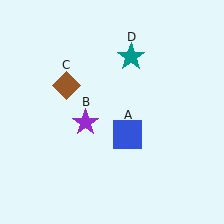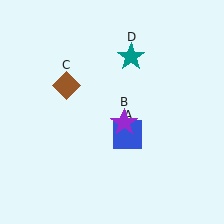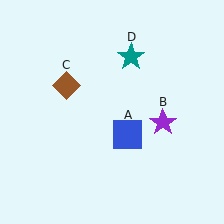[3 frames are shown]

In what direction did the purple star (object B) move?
The purple star (object B) moved right.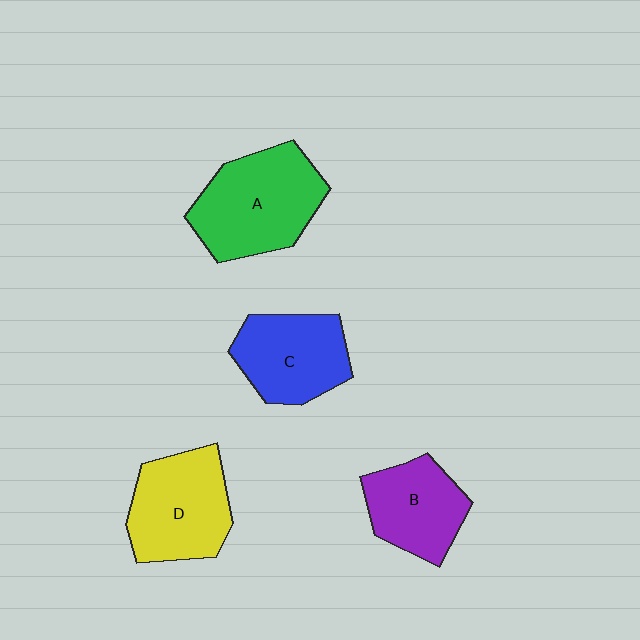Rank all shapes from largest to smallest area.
From largest to smallest: A (green), D (yellow), C (blue), B (purple).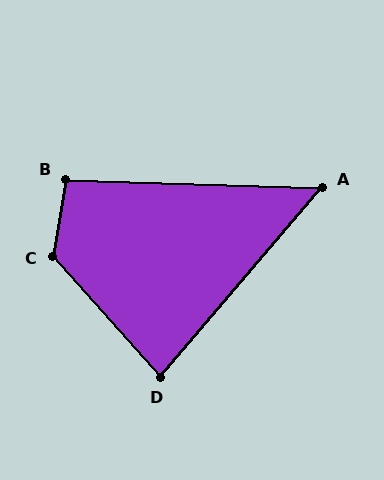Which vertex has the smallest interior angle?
A, at approximately 51 degrees.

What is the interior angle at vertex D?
Approximately 82 degrees (acute).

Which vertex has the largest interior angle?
C, at approximately 129 degrees.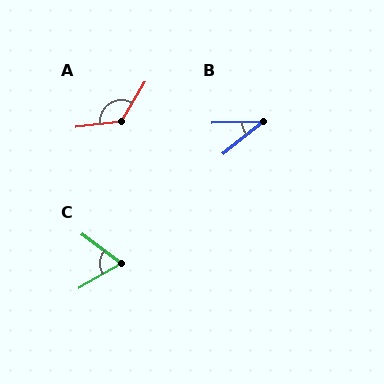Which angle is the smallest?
B, at approximately 36 degrees.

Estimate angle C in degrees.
Approximately 67 degrees.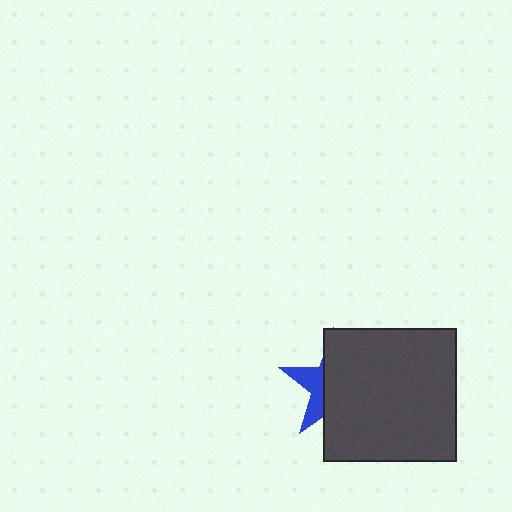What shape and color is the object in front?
The object in front is a dark gray square.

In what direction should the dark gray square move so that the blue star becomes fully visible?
The dark gray square should move right. That is the shortest direction to clear the overlap and leave the blue star fully visible.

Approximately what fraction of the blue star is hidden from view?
Roughly 68% of the blue star is hidden behind the dark gray square.